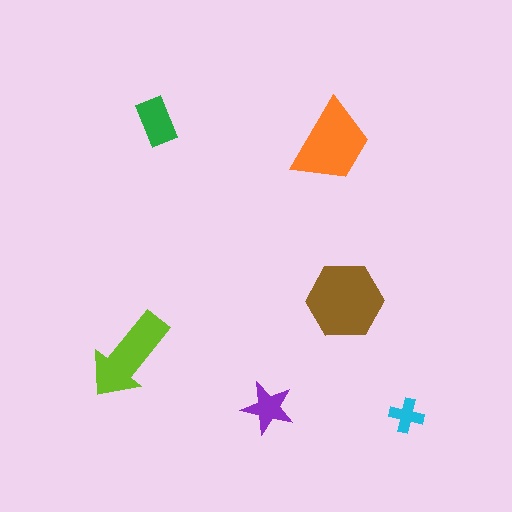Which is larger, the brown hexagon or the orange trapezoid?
The brown hexagon.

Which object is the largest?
The brown hexagon.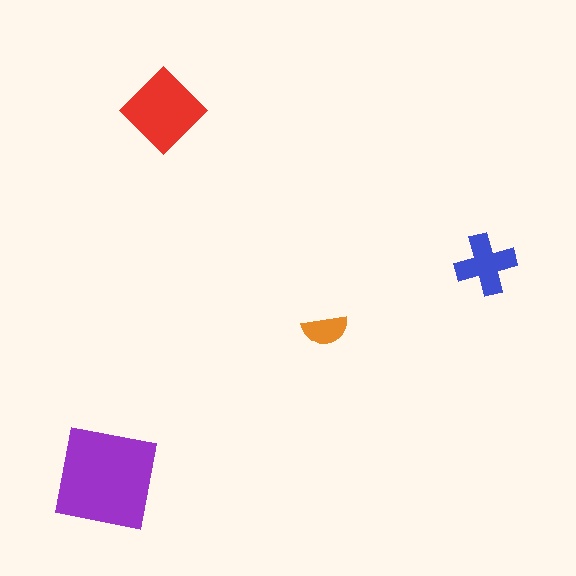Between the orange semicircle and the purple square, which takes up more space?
The purple square.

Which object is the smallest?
The orange semicircle.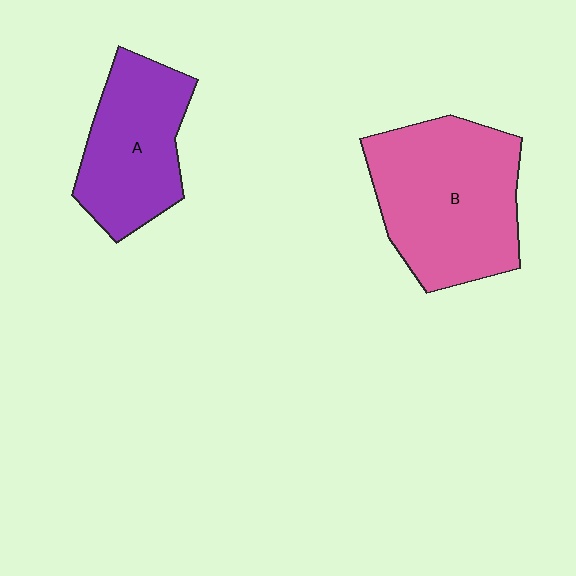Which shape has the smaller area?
Shape A (purple).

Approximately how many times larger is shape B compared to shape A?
Approximately 1.4 times.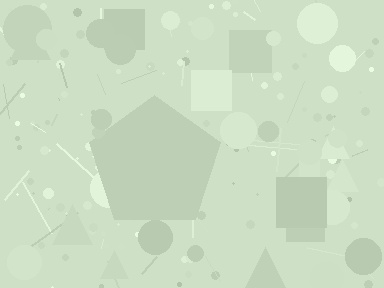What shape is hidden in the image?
A pentagon is hidden in the image.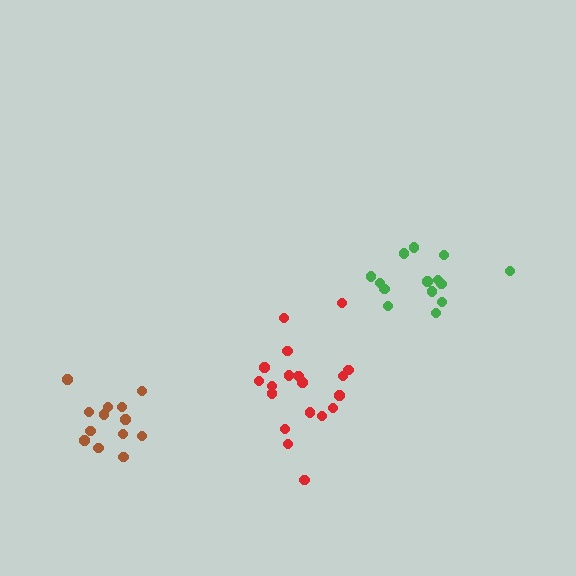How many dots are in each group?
Group 1: 19 dots, Group 2: 14 dots, Group 3: 13 dots (46 total).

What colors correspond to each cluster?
The clusters are colored: red, green, brown.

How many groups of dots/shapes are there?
There are 3 groups.